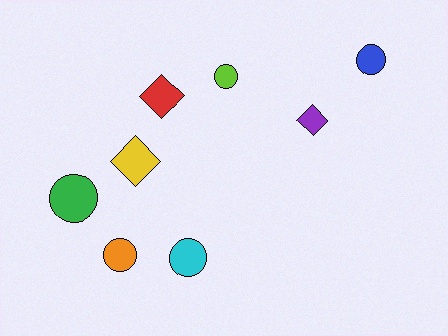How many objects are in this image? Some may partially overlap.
There are 8 objects.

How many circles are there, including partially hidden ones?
There are 5 circles.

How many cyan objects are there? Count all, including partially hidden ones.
There is 1 cyan object.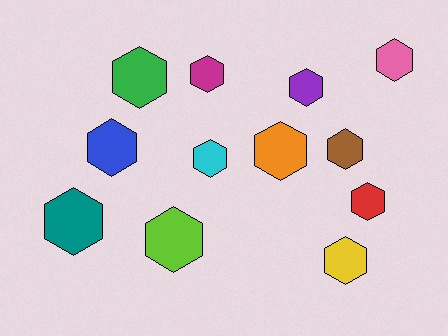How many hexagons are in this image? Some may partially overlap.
There are 12 hexagons.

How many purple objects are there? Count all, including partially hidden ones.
There is 1 purple object.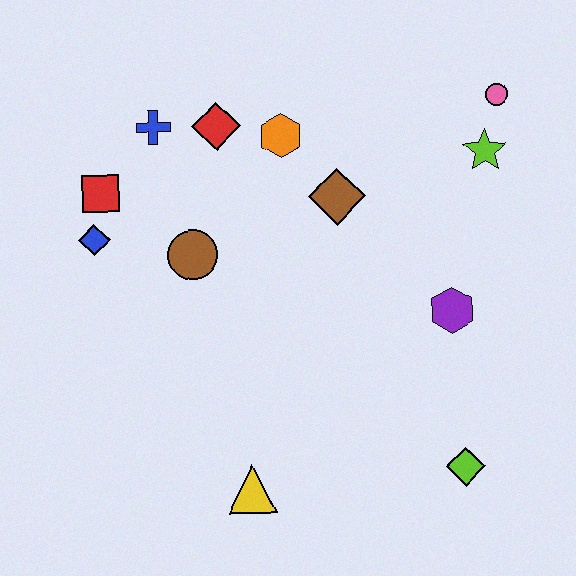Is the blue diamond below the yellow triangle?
No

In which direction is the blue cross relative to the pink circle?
The blue cross is to the left of the pink circle.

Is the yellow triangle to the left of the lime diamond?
Yes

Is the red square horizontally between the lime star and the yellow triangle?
No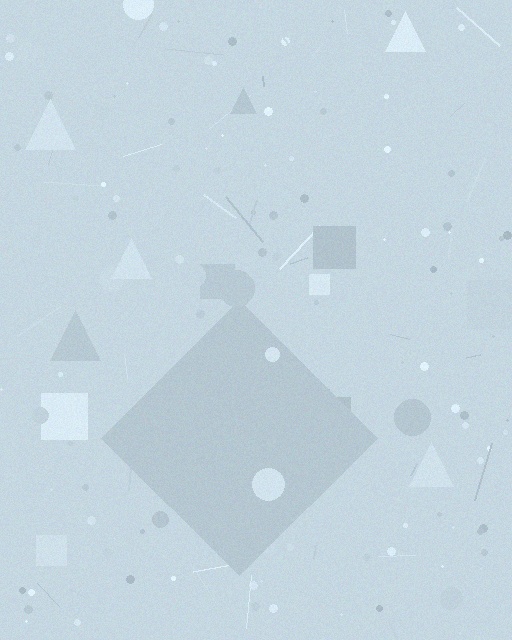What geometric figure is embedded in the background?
A diamond is embedded in the background.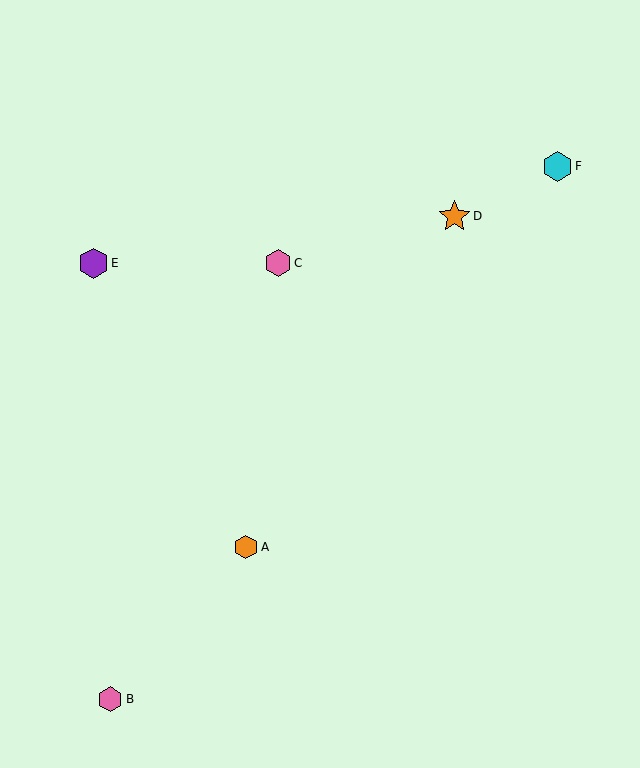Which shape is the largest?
The orange star (labeled D) is the largest.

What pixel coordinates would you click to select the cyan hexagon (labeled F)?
Click at (558, 166) to select the cyan hexagon F.